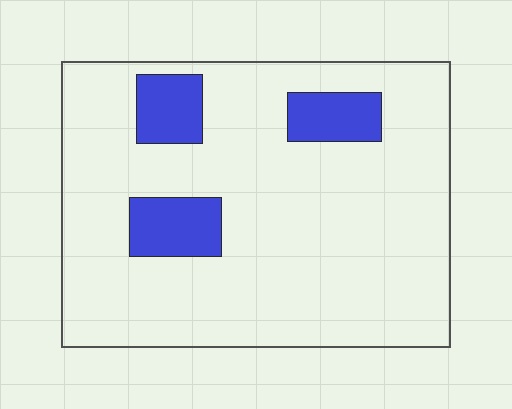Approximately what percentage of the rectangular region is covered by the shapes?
Approximately 15%.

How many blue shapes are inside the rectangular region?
3.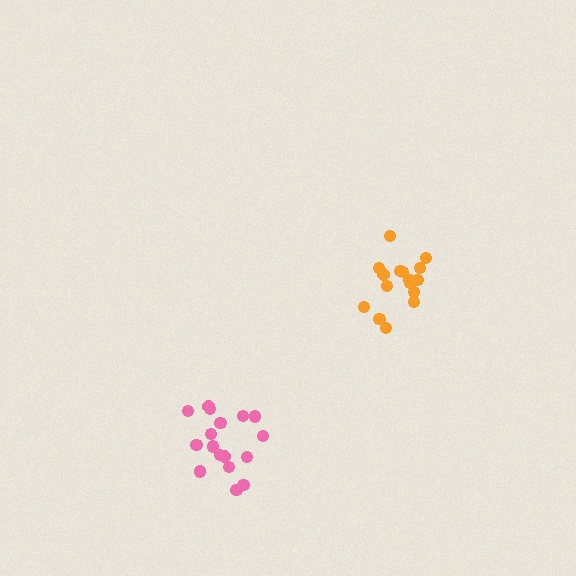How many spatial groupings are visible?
There are 2 spatial groupings.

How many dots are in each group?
Group 1: 17 dots, Group 2: 16 dots (33 total).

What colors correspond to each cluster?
The clusters are colored: pink, orange.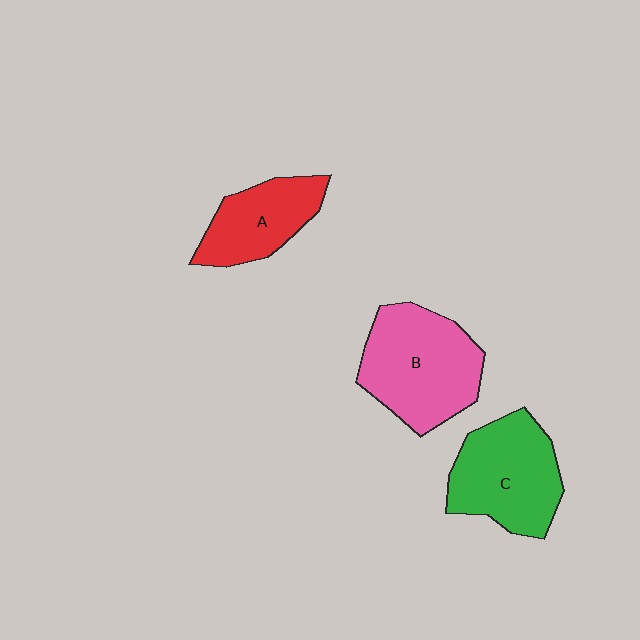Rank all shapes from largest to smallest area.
From largest to smallest: B (pink), C (green), A (red).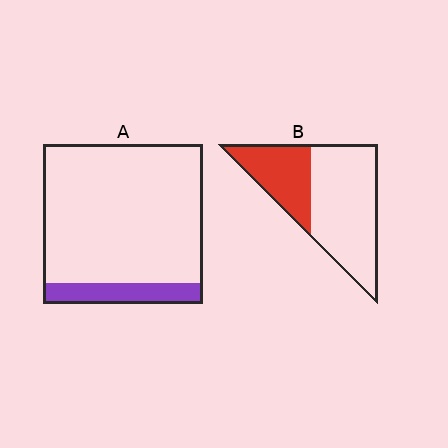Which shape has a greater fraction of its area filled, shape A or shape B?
Shape B.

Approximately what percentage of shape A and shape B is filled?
A is approximately 15% and B is approximately 35%.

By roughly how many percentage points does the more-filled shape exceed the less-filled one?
By roughly 20 percentage points (B over A).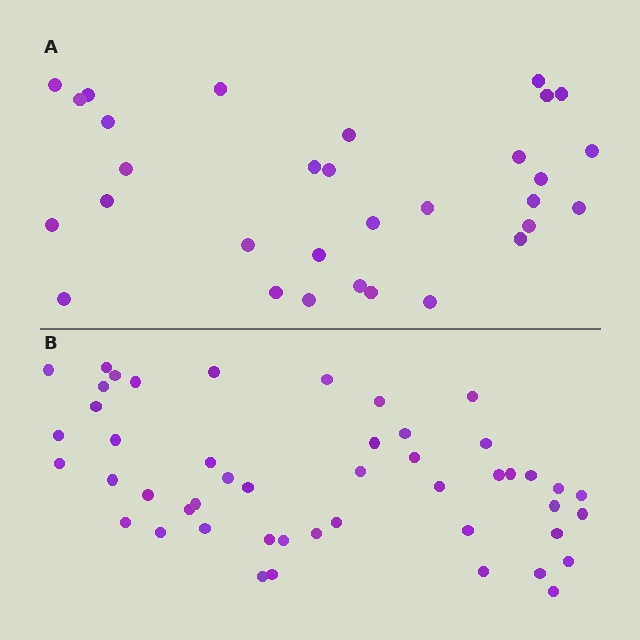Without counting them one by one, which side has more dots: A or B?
Region B (the bottom region) has more dots.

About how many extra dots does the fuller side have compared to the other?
Region B has approximately 15 more dots than region A.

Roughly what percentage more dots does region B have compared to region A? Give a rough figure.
About 55% more.